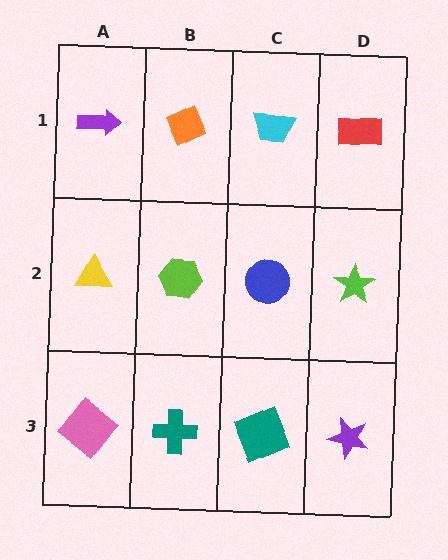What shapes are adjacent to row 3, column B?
A lime hexagon (row 2, column B), a pink diamond (row 3, column A), a teal square (row 3, column C).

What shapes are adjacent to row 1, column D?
A lime star (row 2, column D), a cyan trapezoid (row 1, column C).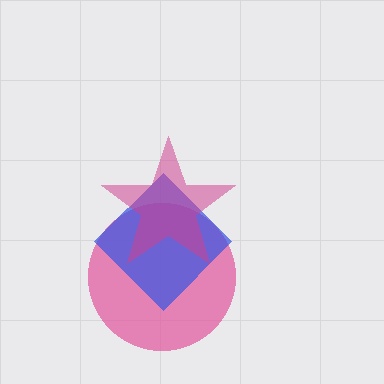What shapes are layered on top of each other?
The layered shapes are: a pink circle, a blue diamond, a magenta star.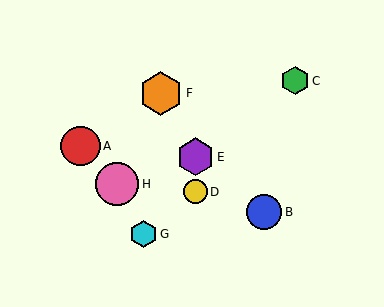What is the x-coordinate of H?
Object H is at x≈117.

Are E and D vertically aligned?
Yes, both are at x≈195.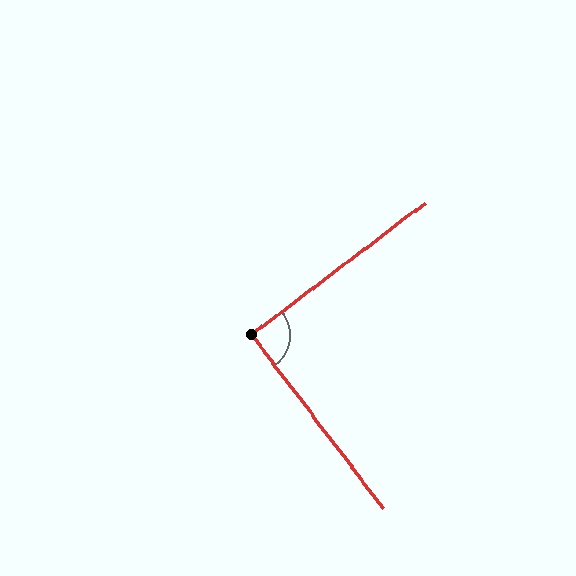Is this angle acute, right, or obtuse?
It is approximately a right angle.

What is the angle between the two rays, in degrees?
Approximately 90 degrees.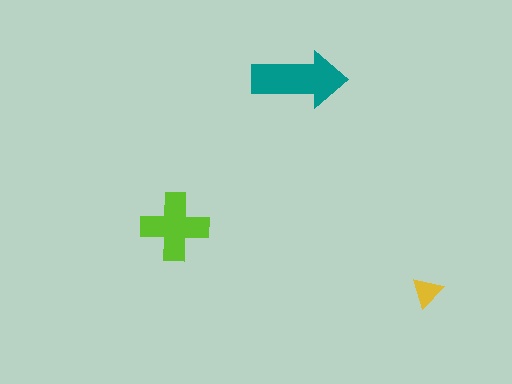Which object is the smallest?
The yellow triangle.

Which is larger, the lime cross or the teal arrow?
The teal arrow.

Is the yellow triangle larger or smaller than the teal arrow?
Smaller.